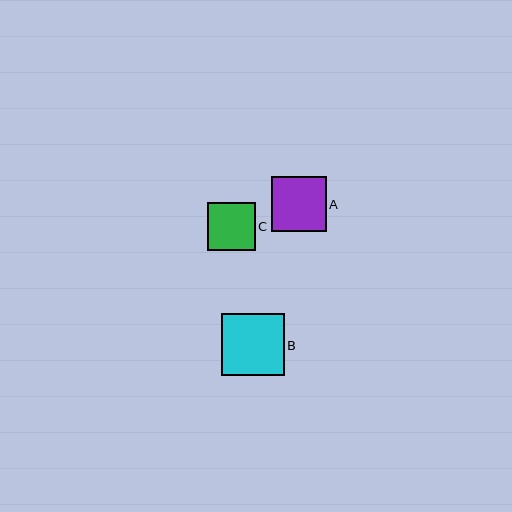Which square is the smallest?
Square C is the smallest with a size of approximately 48 pixels.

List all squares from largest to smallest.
From largest to smallest: B, A, C.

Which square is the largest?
Square B is the largest with a size of approximately 63 pixels.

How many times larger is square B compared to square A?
Square B is approximately 1.1 times the size of square A.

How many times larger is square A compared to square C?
Square A is approximately 1.2 times the size of square C.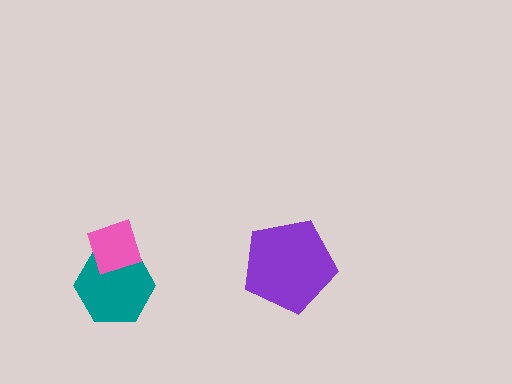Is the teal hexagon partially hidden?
Yes, it is partially covered by another shape.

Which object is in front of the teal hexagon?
The pink diamond is in front of the teal hexagon.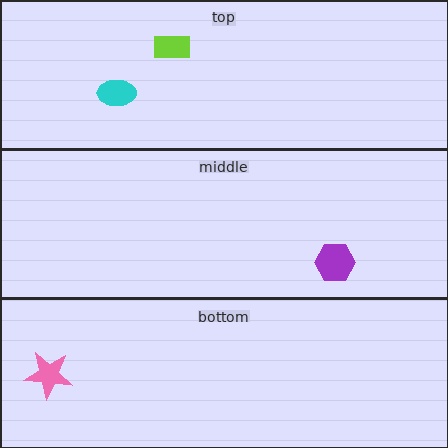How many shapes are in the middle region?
1.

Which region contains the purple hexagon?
The middle region.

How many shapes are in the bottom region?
1.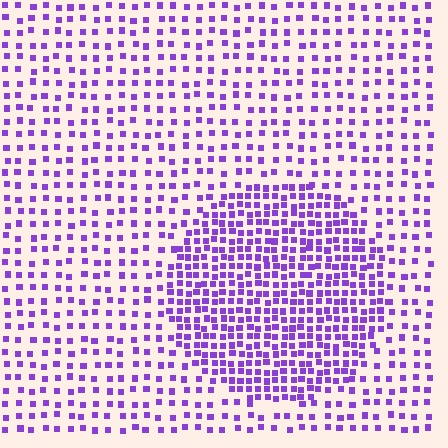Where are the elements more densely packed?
The elements are more densely packed inside the circle boundary.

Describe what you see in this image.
The image contains small purple elements arranged at two different densities. A circle-shaped region is visible where the elements are more densely packed than the surrounding area.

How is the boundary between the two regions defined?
The boundary is defined by a change in element density (approximately 2.1x ratio). All elements are the same color, size, and shape.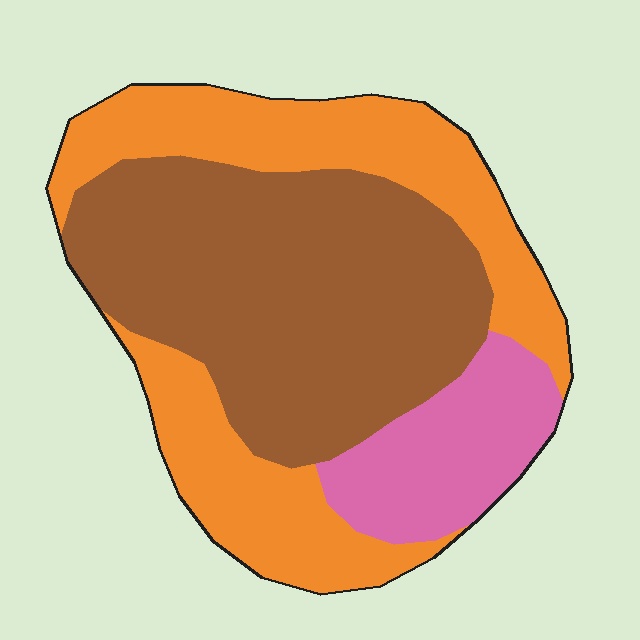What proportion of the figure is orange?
Orange takes up about three eighths (3/8) of the figure.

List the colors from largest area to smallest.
From largest to smallest: brown, orange, pink.